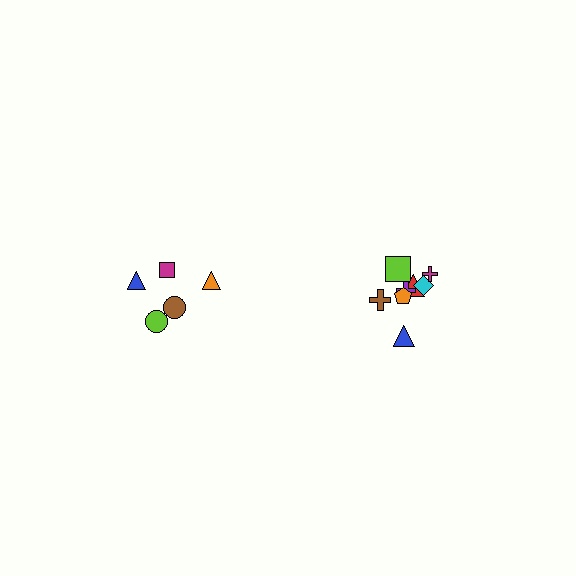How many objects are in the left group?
There are 5 objects.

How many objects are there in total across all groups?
There are 13 objects.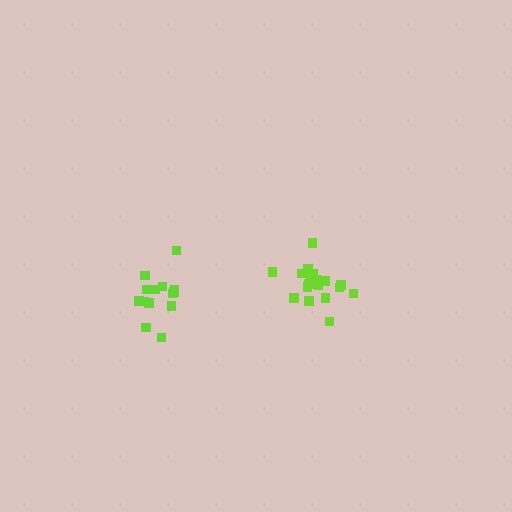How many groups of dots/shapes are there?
There are 2 groups.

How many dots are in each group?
Group 1: 20 dots, Group 2: 14 dots (34 total).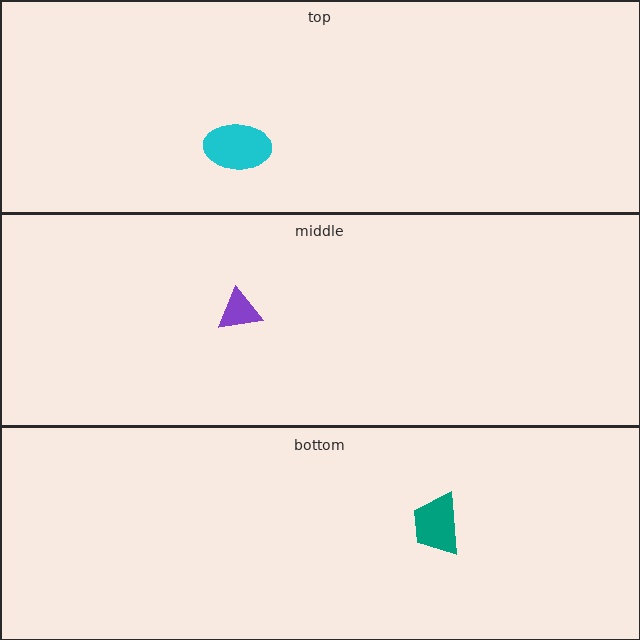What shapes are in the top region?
The cyan ellipse.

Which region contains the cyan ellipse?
The top region.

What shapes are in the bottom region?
The teal trapezoid.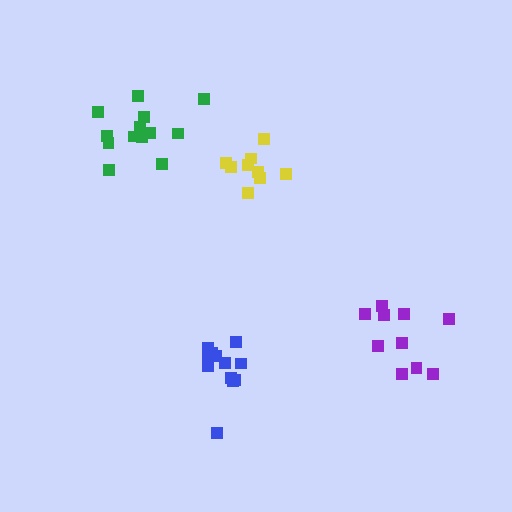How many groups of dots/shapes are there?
There are 4 groups.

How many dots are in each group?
Group 1: 12 dots, Group 2: 13 dots, Group 3: 9 dots, Group 4: 10 dots (44 total).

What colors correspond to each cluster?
The clusters are colored: blue, green, yellow, purple.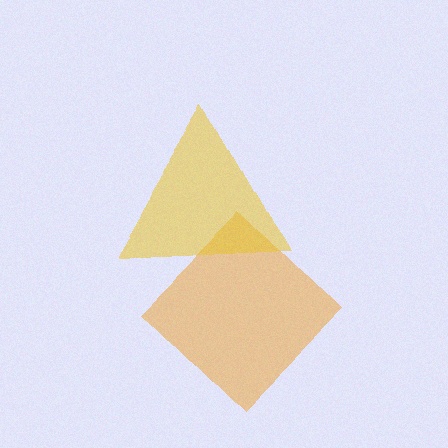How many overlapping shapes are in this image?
There are 2 overlapping shapes in the image.